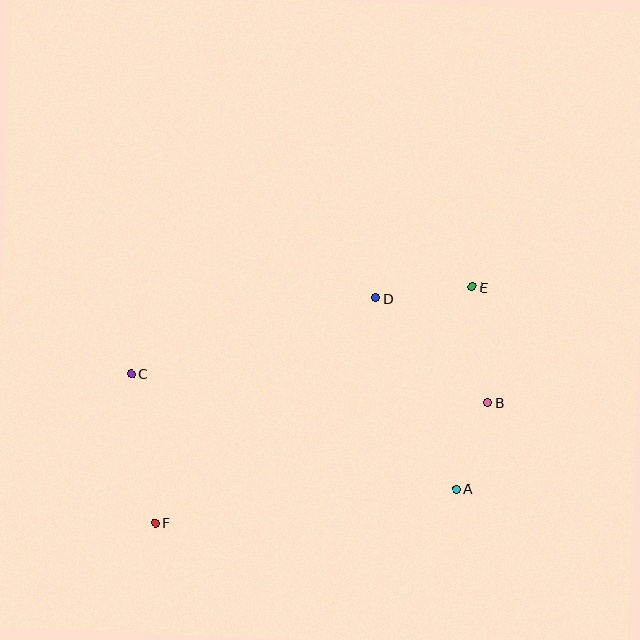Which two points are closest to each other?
Points A and B are closest to each other.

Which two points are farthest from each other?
Points E and F are farthest from each other.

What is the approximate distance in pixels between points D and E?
The distance between D and E is approximately 97 pixels.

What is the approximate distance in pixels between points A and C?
The distance between A and C is approximately 346 pixels.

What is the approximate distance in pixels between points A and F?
The distance between A and F is approximately 304 pixels.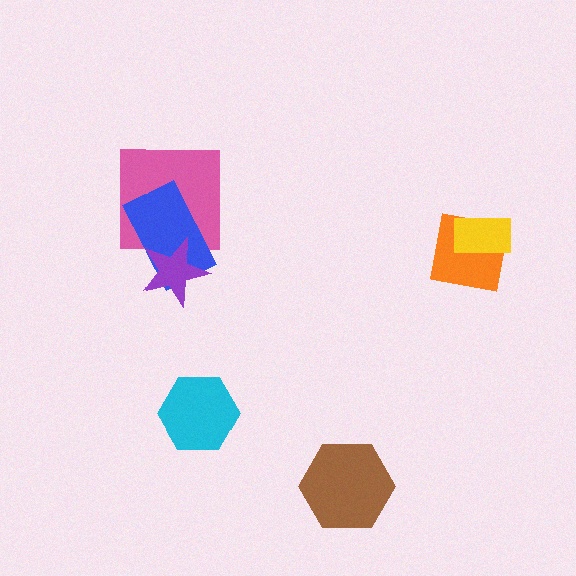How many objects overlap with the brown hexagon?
0 objects overlap with the brown hexagon.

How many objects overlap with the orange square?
1 object overlaps with the orange square.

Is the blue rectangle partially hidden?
Yes, it is partially covered by another shape.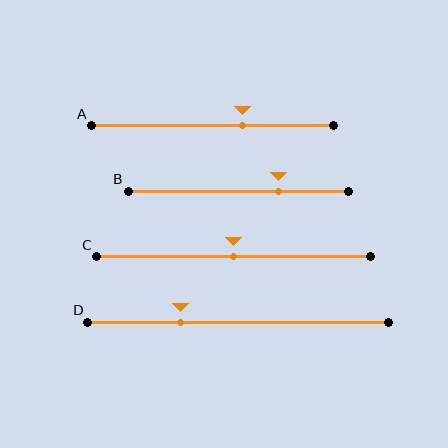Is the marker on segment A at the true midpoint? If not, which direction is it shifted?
No, the marker on segment A is shifted to the right by about 12% of the segment length.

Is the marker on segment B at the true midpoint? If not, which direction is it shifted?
No, the marker on segment B is shifted to the right by about 18% of the segment length.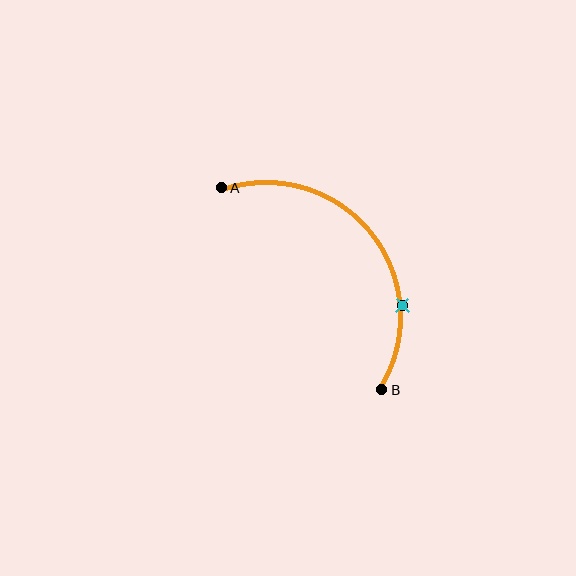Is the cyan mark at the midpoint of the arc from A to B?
No. The cyan mark lies on the arc but is closer to endpoint B. The arc midpoint would be at the point on the curve equidistant along the arc from both A and B.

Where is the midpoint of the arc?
The arc midpoint is the point on the curve farthest from the straight line joining A and B. It sits above and to the right of that line.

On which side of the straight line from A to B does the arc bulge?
The arc bulges above and to the right of the straight line connecting A and B.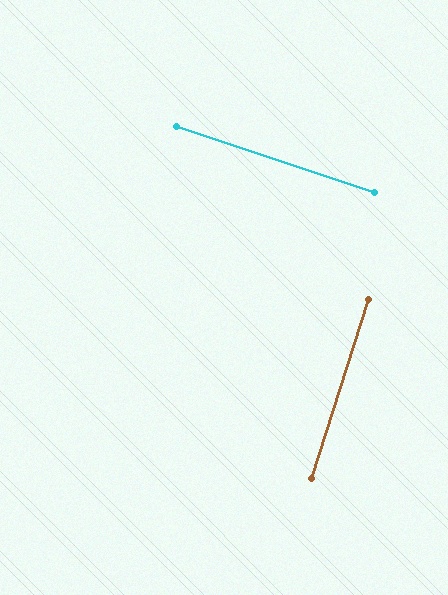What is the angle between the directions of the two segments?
Approximately 89 degrees.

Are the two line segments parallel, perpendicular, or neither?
Perpendicular — they meet at approximately 89°.